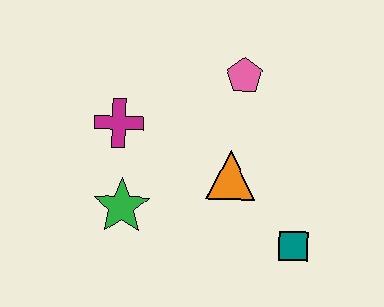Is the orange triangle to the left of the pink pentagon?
Yes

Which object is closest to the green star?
The magenta cross is closest to the green star.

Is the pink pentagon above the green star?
Yes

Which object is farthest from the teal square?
The magenta cross is farthest from the teal square.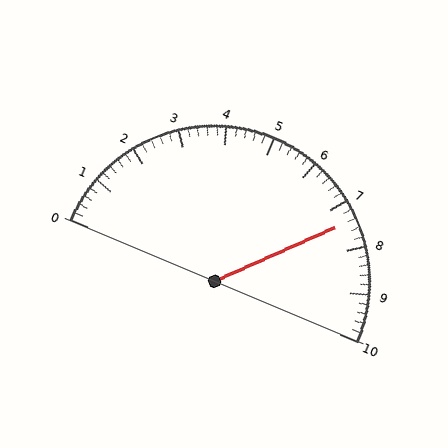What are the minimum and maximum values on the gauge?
The gauge ranges from 0 to 10.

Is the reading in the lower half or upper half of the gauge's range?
The reading is in the upper half of the range (0 to 10).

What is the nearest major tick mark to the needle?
The nearest major tick mark is 7.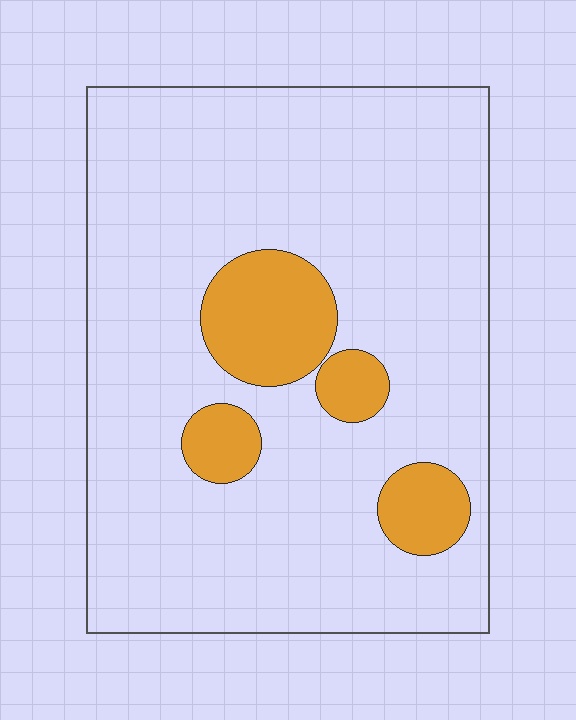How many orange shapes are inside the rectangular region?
4.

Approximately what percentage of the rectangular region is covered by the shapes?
Approximately 15%.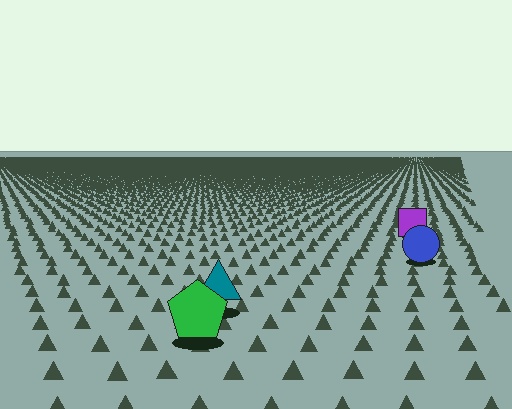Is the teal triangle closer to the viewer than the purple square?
Yes. The teal triangle is closer — you can tell from the texture gradient: the ground texture is coarser near it.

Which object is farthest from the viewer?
The purple square is farthest from the viewer. It appears smaller and the ground texture around it is denser.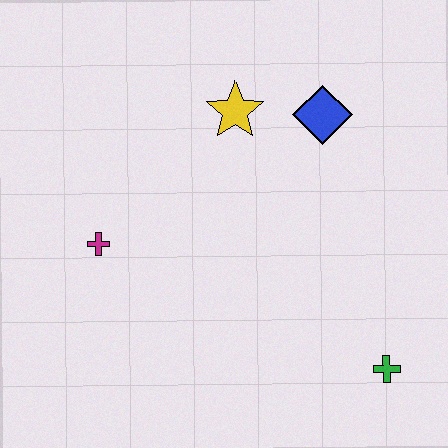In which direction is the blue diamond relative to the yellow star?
The blue diamond is to the right of the yellow star.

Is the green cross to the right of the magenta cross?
Yes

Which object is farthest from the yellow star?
The green cross is farthest from the yellow star.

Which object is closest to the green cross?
The blue diamond is closest to the green cross.